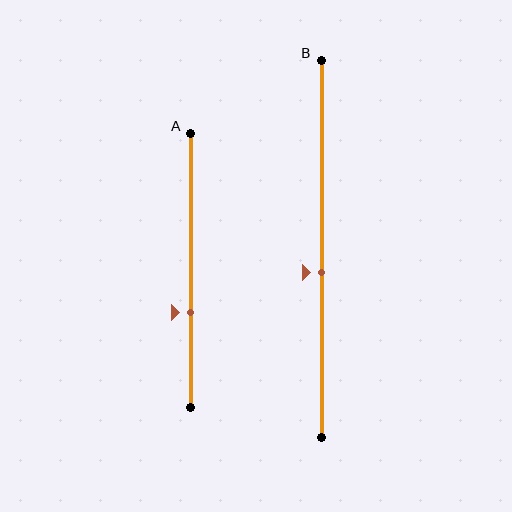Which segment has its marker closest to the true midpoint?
Segment B has its marker closest to the true midpoint.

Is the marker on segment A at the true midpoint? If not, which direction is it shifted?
No, the marker on segment A is shifted downward by about 15% of the segment length.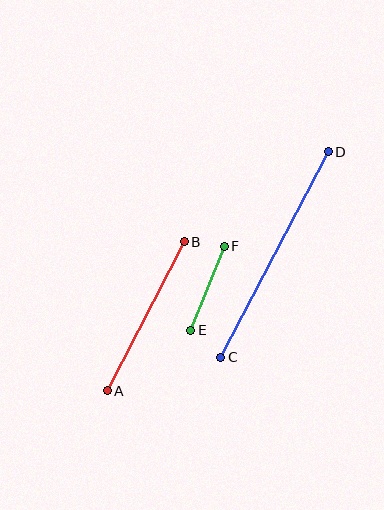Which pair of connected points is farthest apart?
Points C and D are farthest apart.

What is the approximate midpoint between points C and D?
The midpoint is at approximately (274, 254) pixels.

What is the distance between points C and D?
The distance is approximately 232 pixels.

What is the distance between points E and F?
The distance is approximately 91 pixels.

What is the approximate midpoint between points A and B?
The midpoint is at approximately (146, 316) pixels.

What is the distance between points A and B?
The distance is approximately 168 pixels.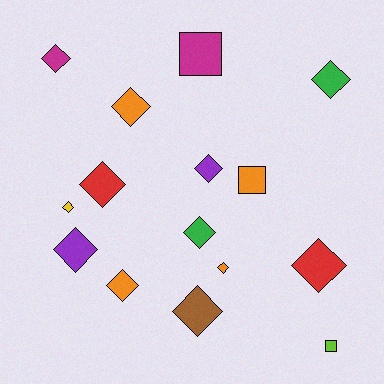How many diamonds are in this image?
There are 12 diamonds.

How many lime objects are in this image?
There is 1 lime object.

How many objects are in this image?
There are 15 objects.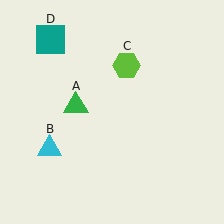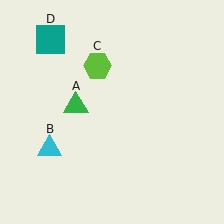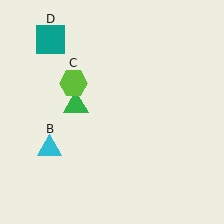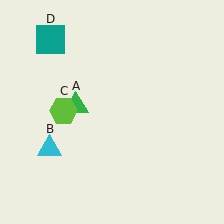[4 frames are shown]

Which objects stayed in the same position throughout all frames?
Green triangle (object A) and cyan triangle (object B) and teal square (object D) remained stationary.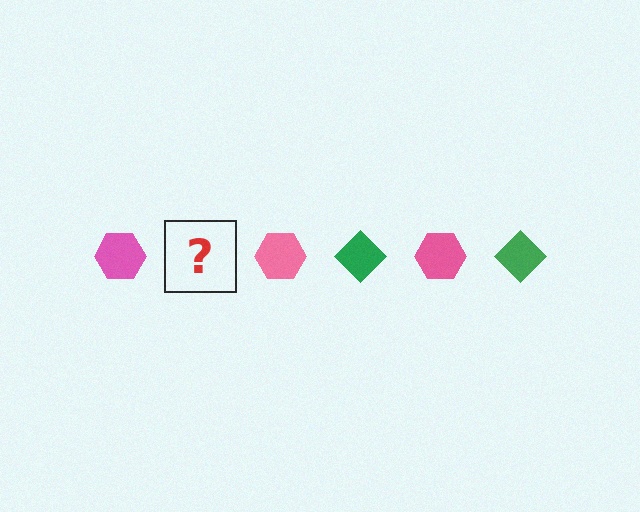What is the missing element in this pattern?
The missing element is a green diamond.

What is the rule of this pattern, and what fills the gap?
The rule is that the pattern alternates between pink hexagon and green diamond. The gap should be filled with a green diamond.